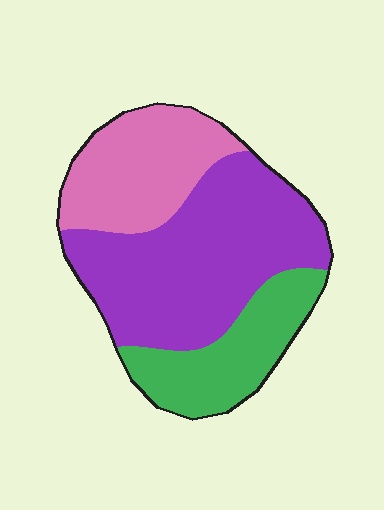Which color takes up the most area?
Purple, at roughly 50%.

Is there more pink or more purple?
Purple.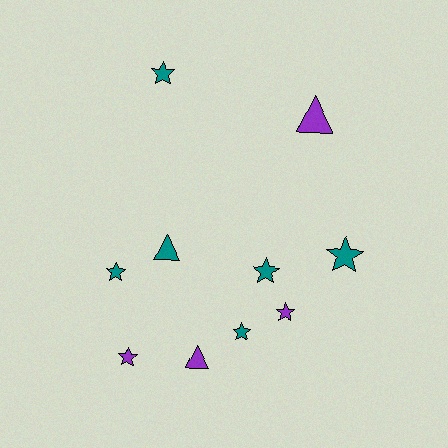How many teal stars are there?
There are 5 teal stars.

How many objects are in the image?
There are 10 objects.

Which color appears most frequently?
Teal, with 6 objects.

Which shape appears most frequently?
Star, with 7 objects.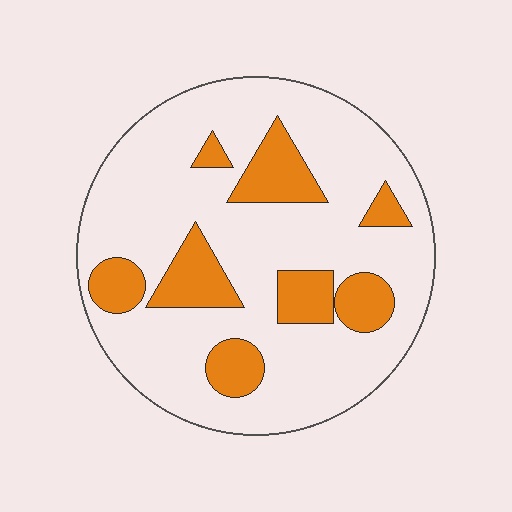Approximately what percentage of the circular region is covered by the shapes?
Approximately 20%.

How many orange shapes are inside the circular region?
8.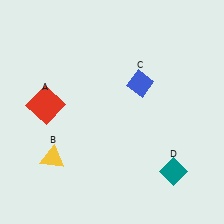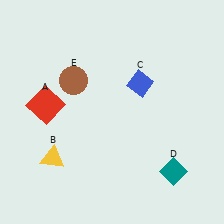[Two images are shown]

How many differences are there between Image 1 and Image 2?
There is 1 difference between the two images.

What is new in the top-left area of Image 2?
A brown circle (E) was added in the top-left area of Image 2.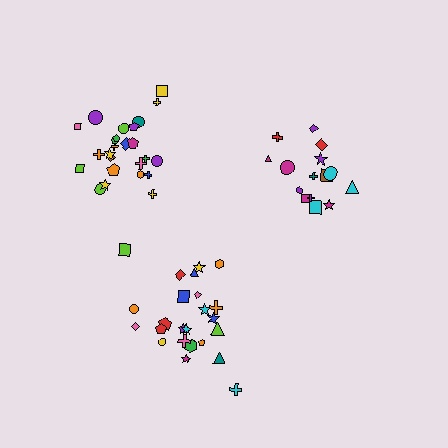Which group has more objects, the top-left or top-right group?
The top-left group.